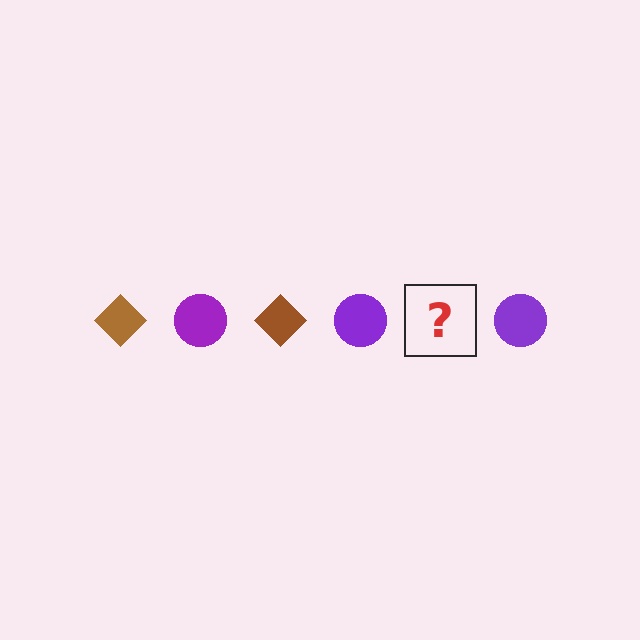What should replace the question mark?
The question mark should be replaced with a brown diamond.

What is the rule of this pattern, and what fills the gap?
The rule is that the pattern alternates between brown diamond and purple circle. The gap should be filled with a brown diamond.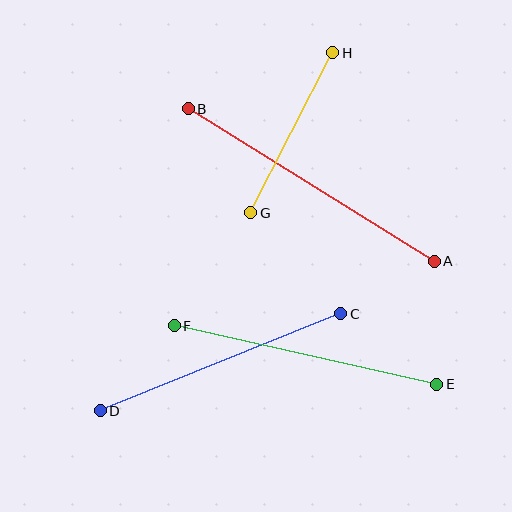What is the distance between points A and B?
The distance is approximately 289 pixels.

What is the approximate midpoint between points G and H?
The midpoint is at approximately (292, 133) pixels.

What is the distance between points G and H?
The distance is approximately 179 pixels.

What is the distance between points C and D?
The distance is approximately 259 pixels.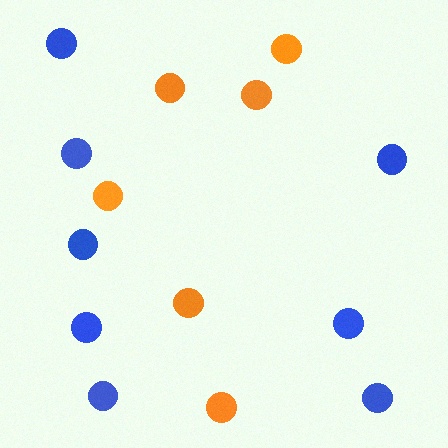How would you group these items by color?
There are 2 groups: one group of blue circles (8) and one group of orange circles (6).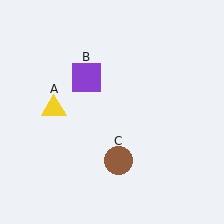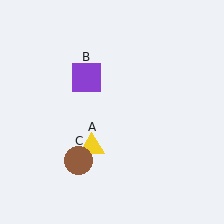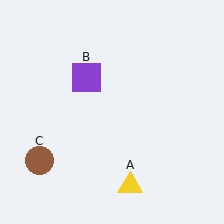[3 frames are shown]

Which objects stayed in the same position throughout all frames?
Purple square (object B) remained stationary.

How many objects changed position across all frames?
2 objects changed position: yellow triangle (object A), brown circle (object C).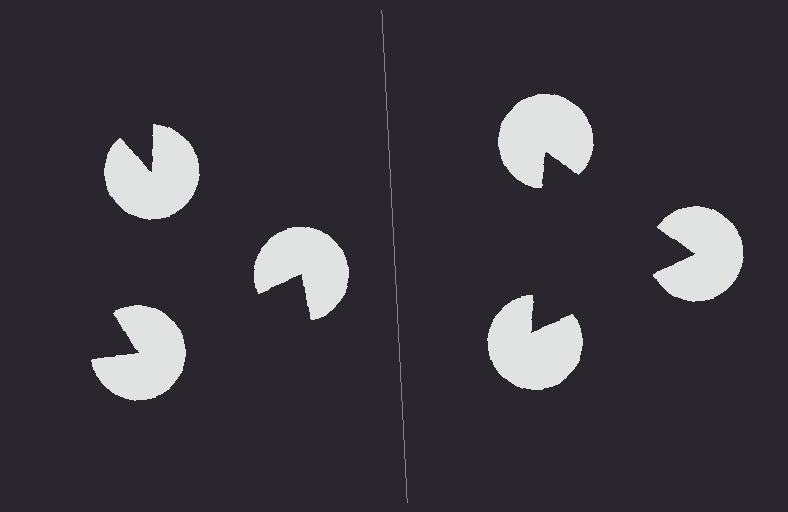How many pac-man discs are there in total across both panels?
6 — 3 on each side.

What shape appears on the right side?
An illusory triangle.